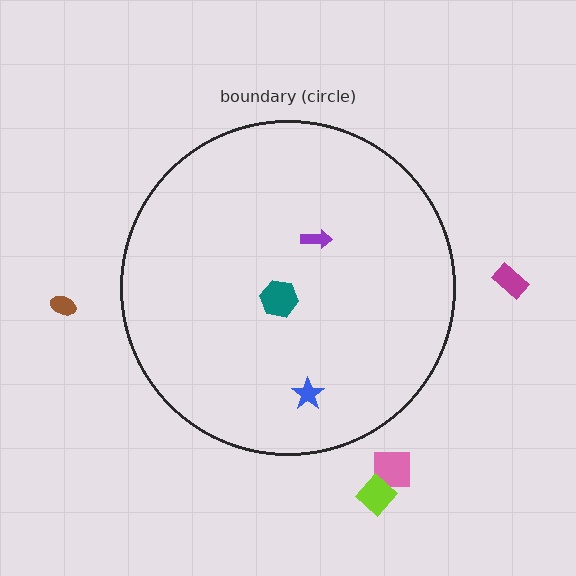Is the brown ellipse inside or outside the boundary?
Outside.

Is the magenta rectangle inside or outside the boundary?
Outside.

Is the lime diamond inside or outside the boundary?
Outside.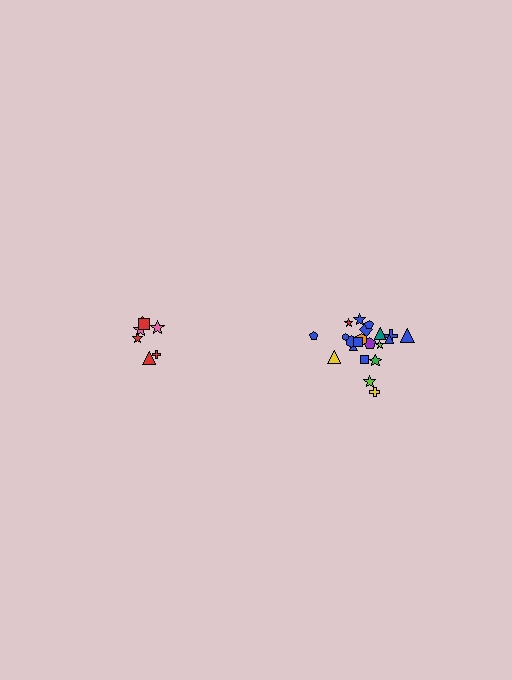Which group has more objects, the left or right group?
The right group.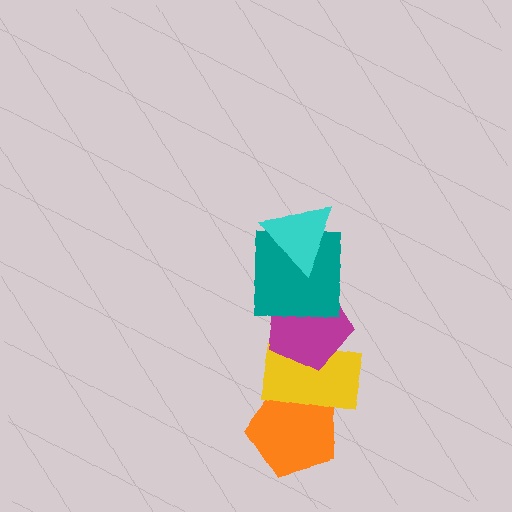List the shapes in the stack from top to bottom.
From top to bottom: the cyan triangle, the teal square, the magenta pentagon, the yellow rectangle, the orange pentagon.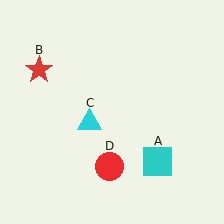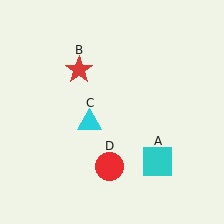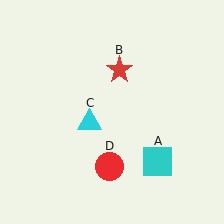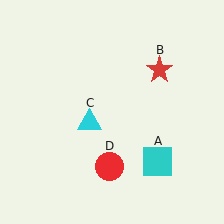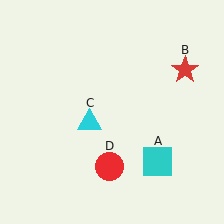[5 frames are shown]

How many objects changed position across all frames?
1 object changed position: red star (object B).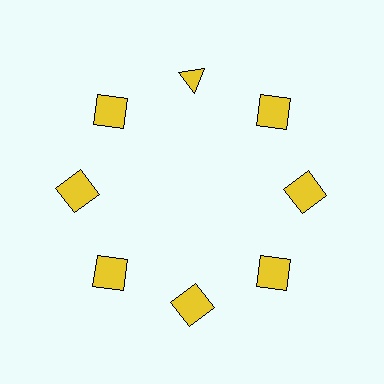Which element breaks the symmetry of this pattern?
The yellow triangle at roughly the 12 o'clock position breaks the symmetry. All other shapes are yellow squares.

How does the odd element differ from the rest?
It has a different shape: triangle instead of square.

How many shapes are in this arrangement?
There are 8 shapes arranged in a ring pattern.